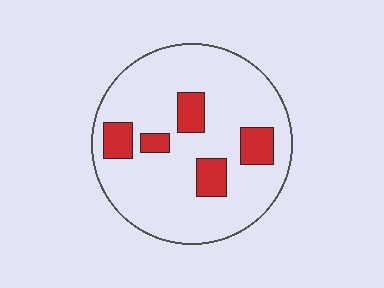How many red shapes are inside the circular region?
5.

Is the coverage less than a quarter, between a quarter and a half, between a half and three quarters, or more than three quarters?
Less than a quarter.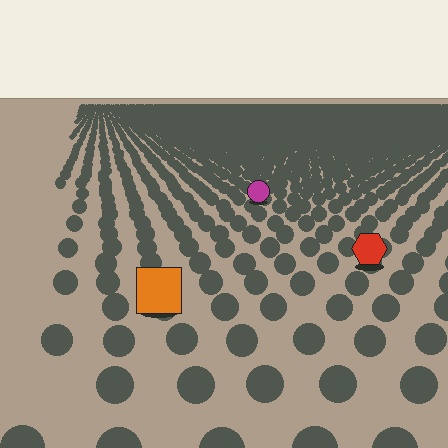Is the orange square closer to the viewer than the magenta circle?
Yes. The orange square is closer — you can tell from the texture gradient: the ground texture is coarser near it.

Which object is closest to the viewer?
The orange square is closest. The texture marks near it are larger and more spread out.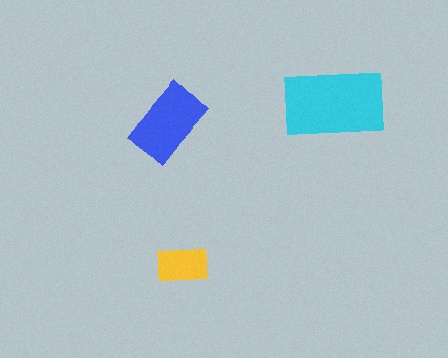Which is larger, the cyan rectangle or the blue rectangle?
The cyan one.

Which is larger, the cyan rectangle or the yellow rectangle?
The cyan one.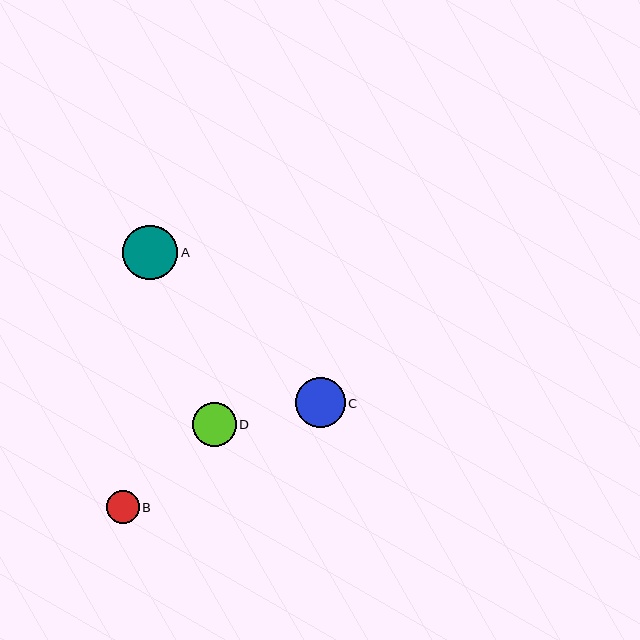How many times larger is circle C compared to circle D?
Circle C is approximately 1.1 times the size of circle D.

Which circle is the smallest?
Circle B is the smallest with a size of approximately 33 pixels.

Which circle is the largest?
Circle A is the largest with a size of approximately 55 pixels.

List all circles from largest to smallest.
From largest to smallest: A, C, D, B.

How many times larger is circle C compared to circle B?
Circle C is approximately 1.5 times the size of circle B.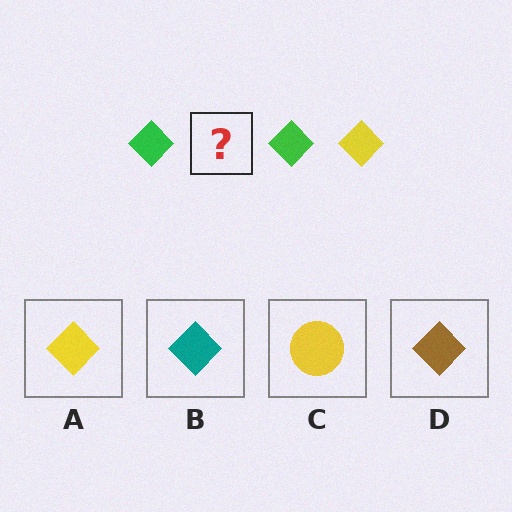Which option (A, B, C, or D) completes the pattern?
A.